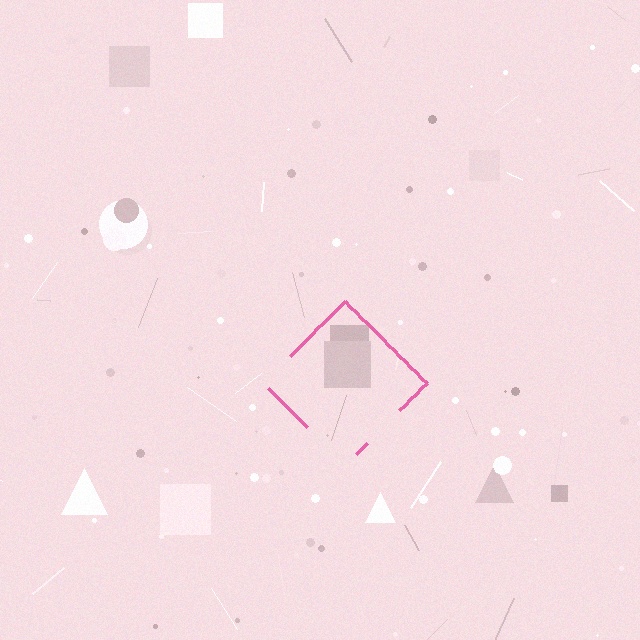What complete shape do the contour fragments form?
The contour fragments form a diamond.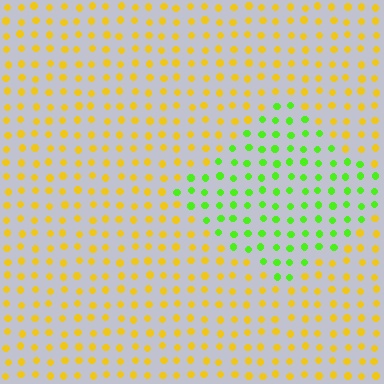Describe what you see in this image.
The image is filled with small yellow elements in a uniform arrangement. A diamond-shaped region is visible where the elements are tinted to a slightly different hue, forming a subtle color boundary.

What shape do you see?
I see a diamond.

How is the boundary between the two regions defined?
The boundary is defined purely by a slight shift in hue (about 58 degrees). Spacing, size, and orientation are identical on both sides.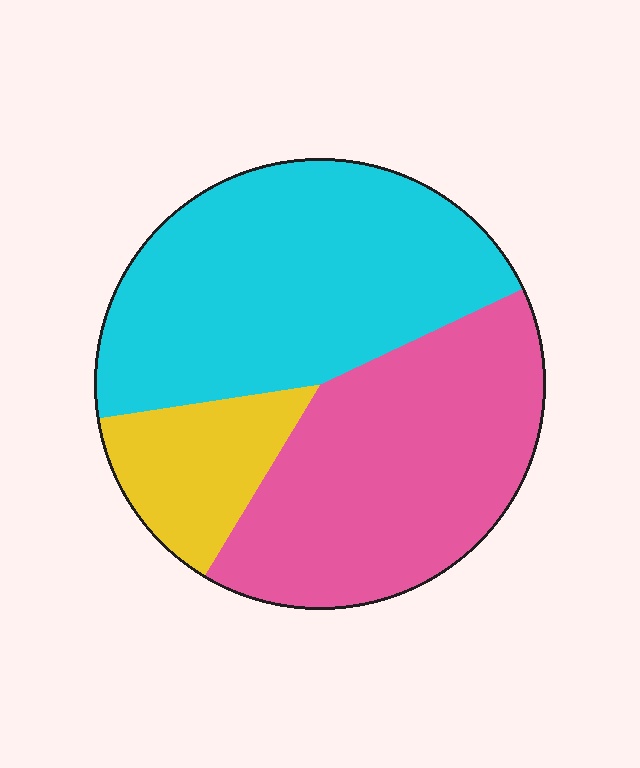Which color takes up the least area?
Yellow, at roughly 15%.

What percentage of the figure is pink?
Pink takes up between a third and a half of the figure.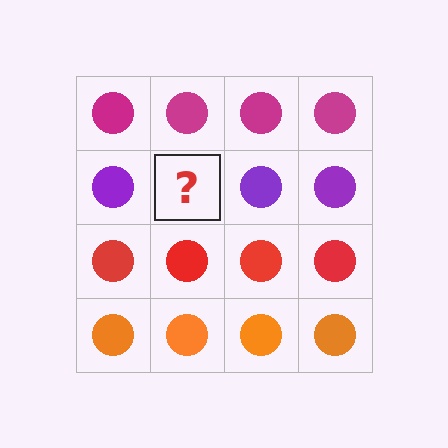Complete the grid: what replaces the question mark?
The question mark should be replaced with a purple circle.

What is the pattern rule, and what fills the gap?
The rule is that each row has a consistent color. The gap should be filled with a purple circle.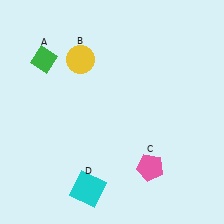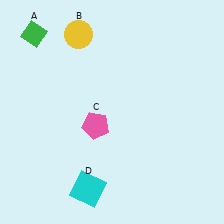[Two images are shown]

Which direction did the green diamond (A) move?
The green diamond (A) moved up.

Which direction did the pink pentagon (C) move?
The pink pentagon (C) moved left.